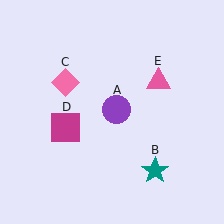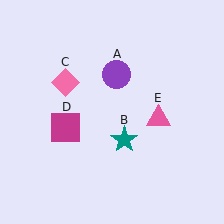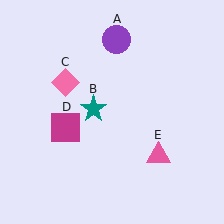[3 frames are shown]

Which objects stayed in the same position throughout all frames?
Pink diamond (object C) and magenta square (object D) remained stationary.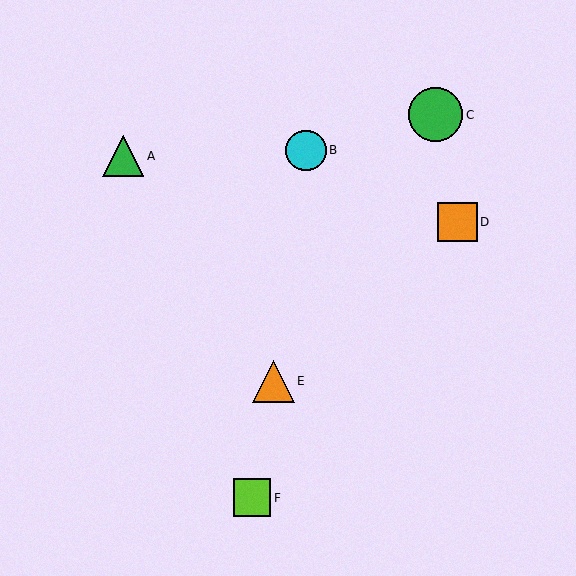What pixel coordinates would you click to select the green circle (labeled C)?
Click at (436, 115) to select the green circle C.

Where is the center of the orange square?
The center of the orange square is at (457, 222).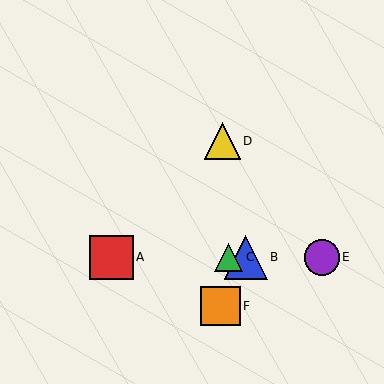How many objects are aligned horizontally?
4 objects (A, B, C, E) are aligned horizontally.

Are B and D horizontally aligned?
No, B is at y≈257 and D is at y≈141.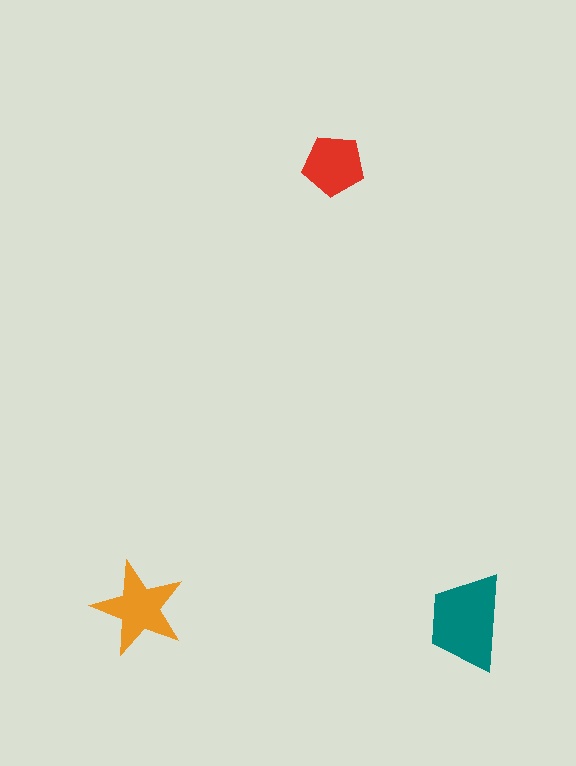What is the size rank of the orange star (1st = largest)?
2nd.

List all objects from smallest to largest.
The red pentagon, the orange star, the teal trapezoid.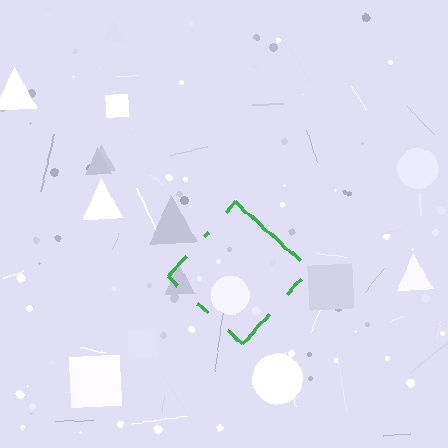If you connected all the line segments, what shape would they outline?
They would outline a diamond.